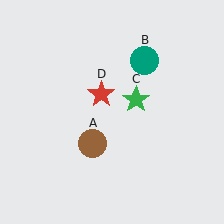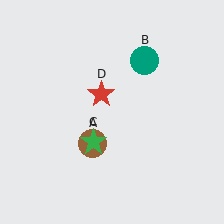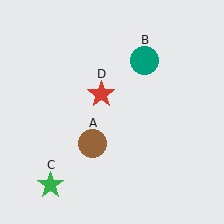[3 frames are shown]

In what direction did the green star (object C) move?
The green star (object C) moved down and to the left.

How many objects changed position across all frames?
1 object changed position: green star (object C).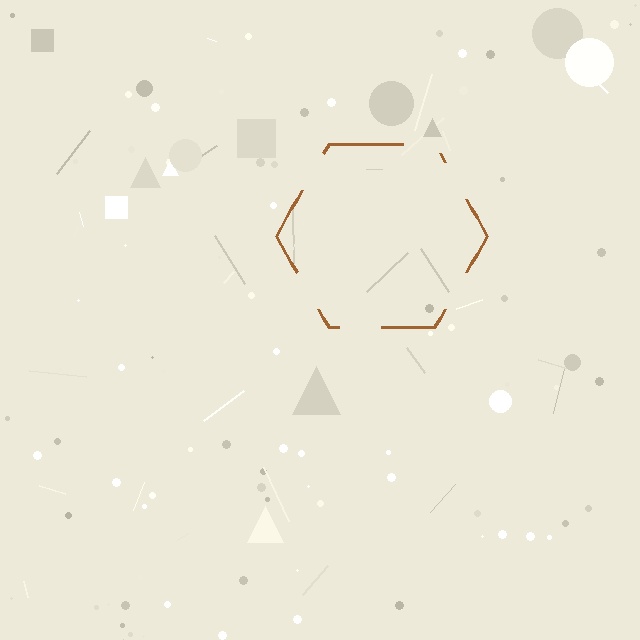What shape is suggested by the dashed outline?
The dashed outline suggests a hexagon.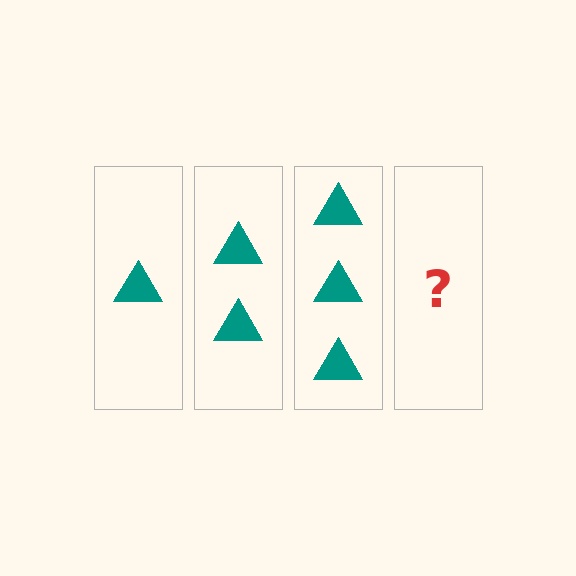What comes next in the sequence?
The next element should be 4 triangles.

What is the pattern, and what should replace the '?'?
The pattern is that each step adds one more triangle. The '?' should be 4 triangles.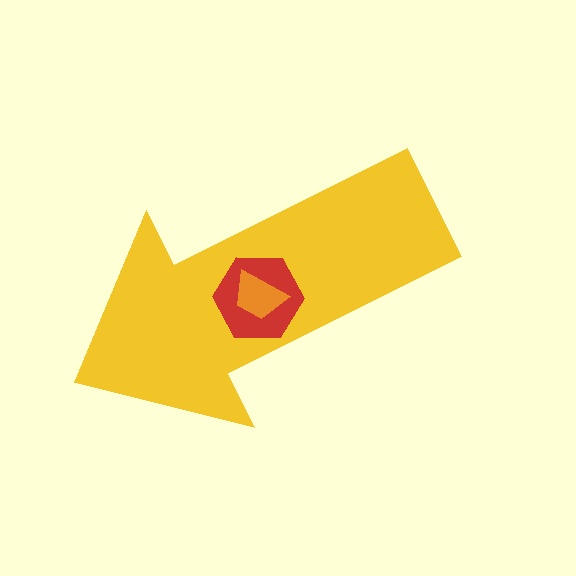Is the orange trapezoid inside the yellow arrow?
Yes.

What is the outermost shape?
The yellow arrow.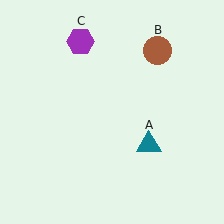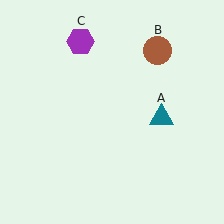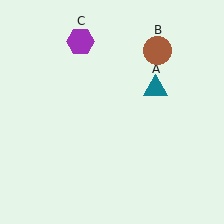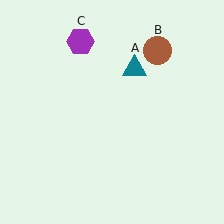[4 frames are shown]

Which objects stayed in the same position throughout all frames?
Brown circle (object B) and purple hexagon (object C) remained stationary.